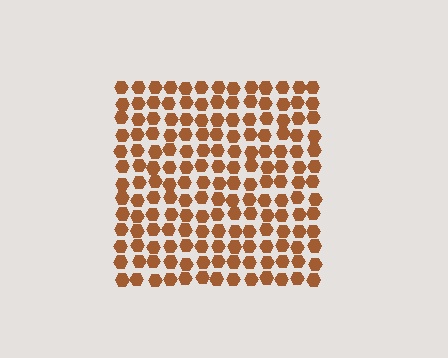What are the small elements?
The small elements are hexagons.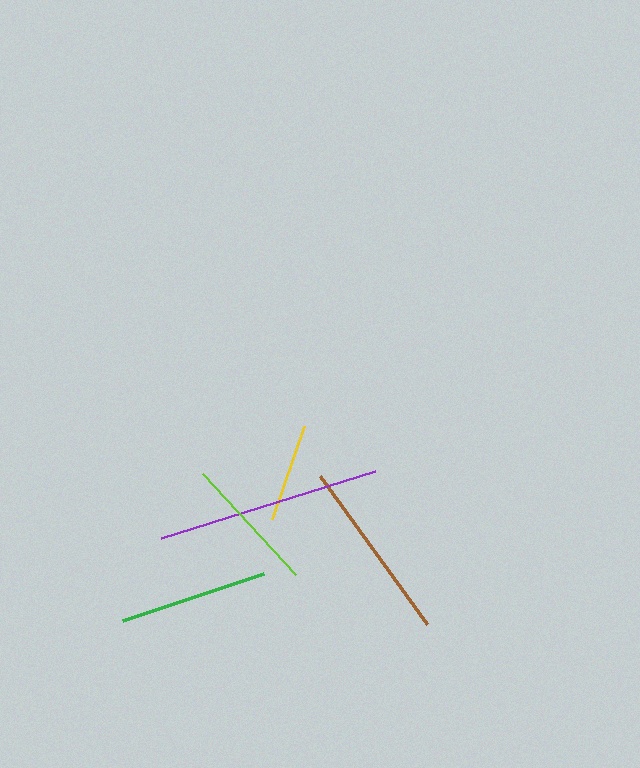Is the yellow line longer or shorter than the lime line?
The lime line is longer than the yellow line.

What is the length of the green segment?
The green segment is approximately 148 pixels long.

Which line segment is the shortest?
The yellow line is the shortest at approximately 98 pixels.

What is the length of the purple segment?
The purple segment is approximately 225 pixels long.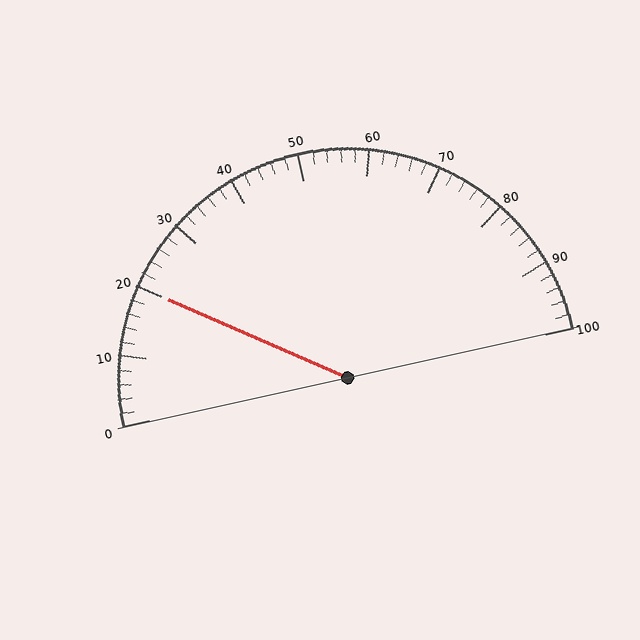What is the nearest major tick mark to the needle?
The nearest major tick mark is 20.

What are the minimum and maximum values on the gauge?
The gauge ranges from 0 to 100.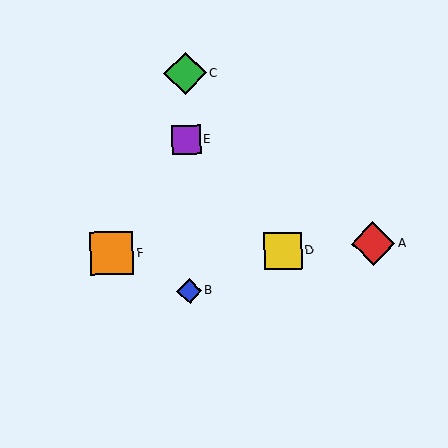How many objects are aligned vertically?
3 objects (B, C, E) are aligned vertically.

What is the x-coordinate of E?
Object E is at x≈186.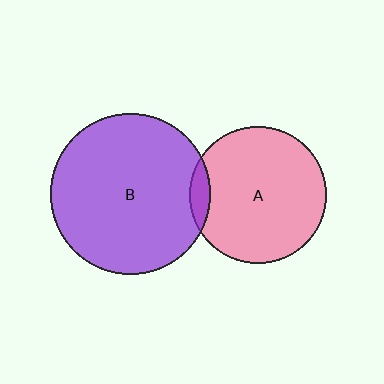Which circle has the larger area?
Circle B (purple).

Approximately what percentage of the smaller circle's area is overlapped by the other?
Approximately 5%.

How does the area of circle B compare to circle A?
Approximately 1.4 times.